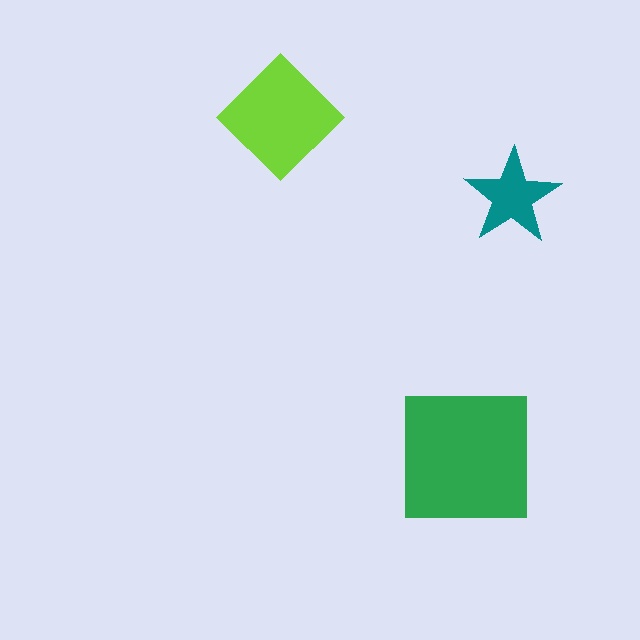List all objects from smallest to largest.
The teal star, the lime diamond, the green square.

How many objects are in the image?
There are 3 objects in the image.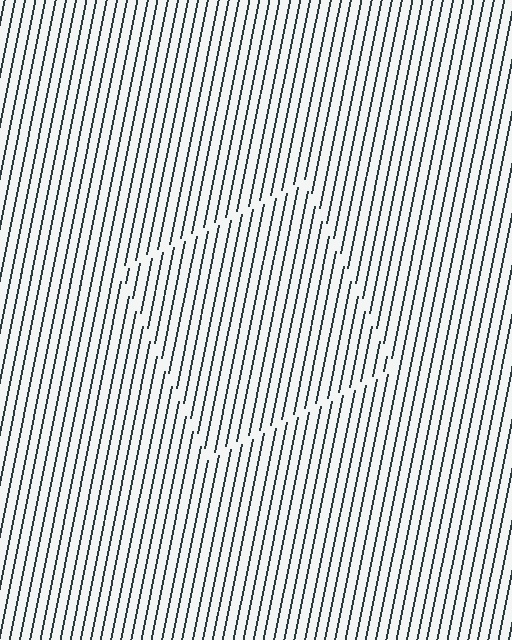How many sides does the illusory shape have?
4 sides — the line-ends trace a square.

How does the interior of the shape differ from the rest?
The interior of the shape contains the same grating, shifted by half a period — the contour is defined by the phase discontinuity where line-ends from the inner and outer gratings abut.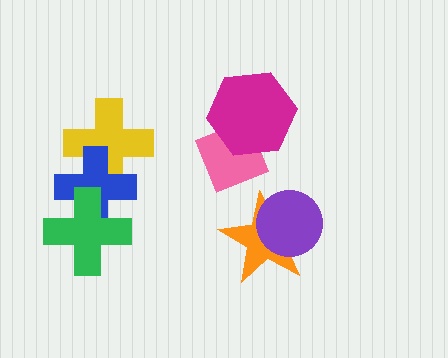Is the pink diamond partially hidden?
Yes, it is partially covered by another shape.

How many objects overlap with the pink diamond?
1 object overlaps with the pink diamond.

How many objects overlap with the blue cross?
2 objects overlap with the blue cross.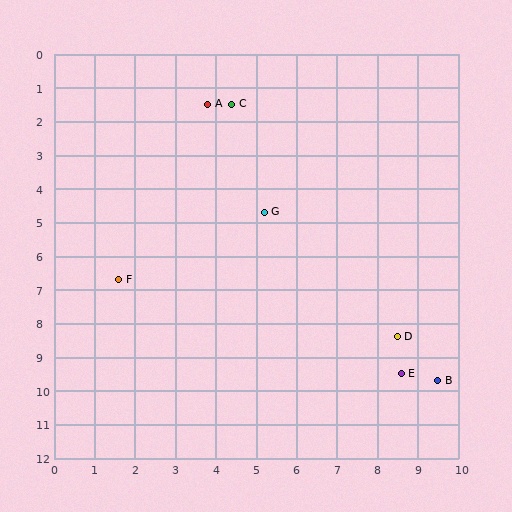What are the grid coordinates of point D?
Point D is at approximately (8.5, 8.4).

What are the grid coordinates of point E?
Point E is at approximately (8.6, 9.5).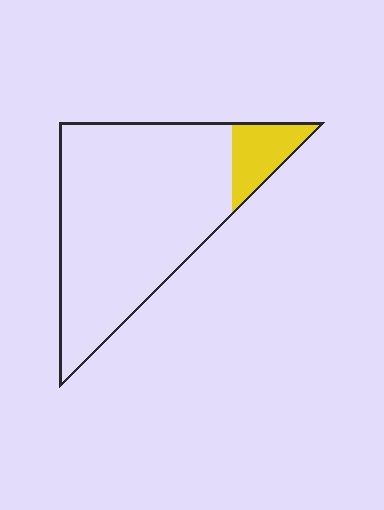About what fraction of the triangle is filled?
About one eighth (1/8).